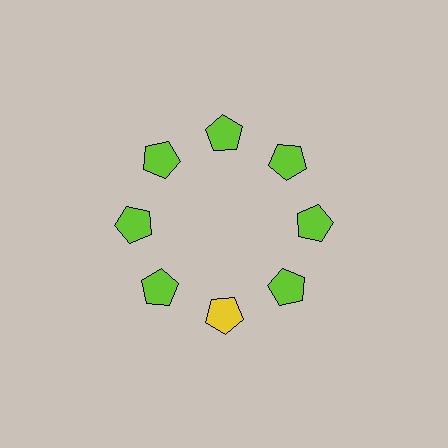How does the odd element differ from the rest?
It has a different color: yellow instead of lime.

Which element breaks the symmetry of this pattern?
The yellow pentagon at roughly the 6 o'clock position breaks the symmetry. All other shapes are lime pentagons.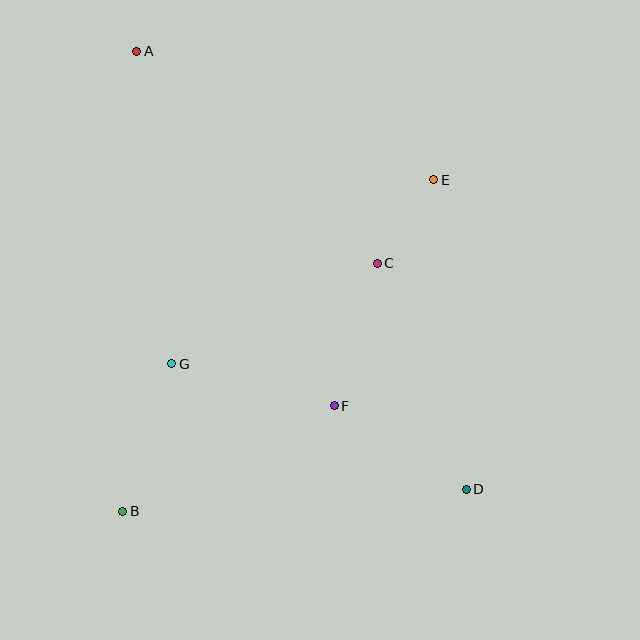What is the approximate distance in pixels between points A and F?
The distance between A and F is approximately 406 pixels.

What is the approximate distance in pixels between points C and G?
The distance between C and G is approximately 229 pixels.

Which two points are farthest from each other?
Points A and D are farthest from each other.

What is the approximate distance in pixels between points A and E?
The distance between A and E is approximately 324 pixels.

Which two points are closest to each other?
Points C and E are closest to each other.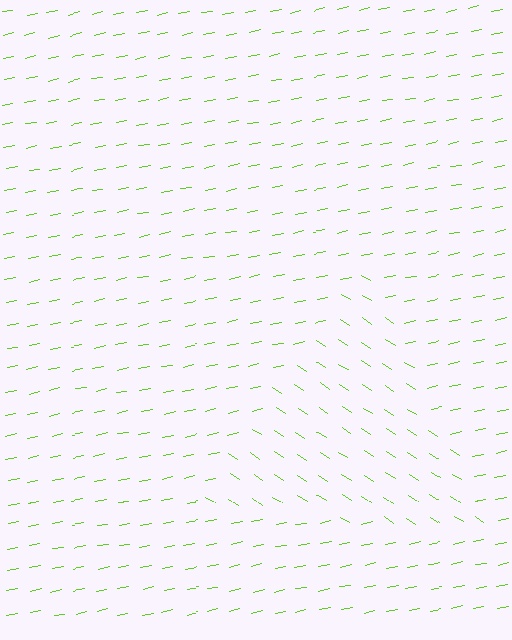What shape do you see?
I see a triangle.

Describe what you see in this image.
The image is filled with small lime line segments. A triangle region in the image has lines oriented differently from the surrounding lines, creating a visible texture boundary.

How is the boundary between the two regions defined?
The boundary is defined purely by a change in line orientation (approximately 45 degrees difference). All lines are the same color and thickness.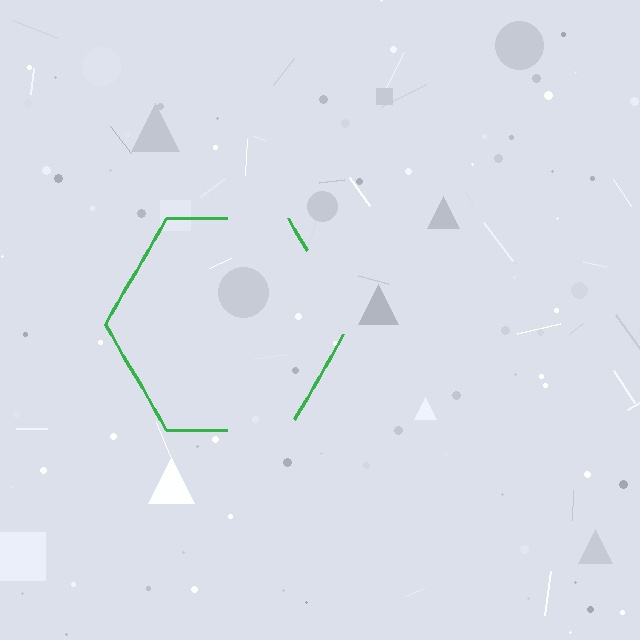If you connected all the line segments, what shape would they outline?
They would outline a hexagon.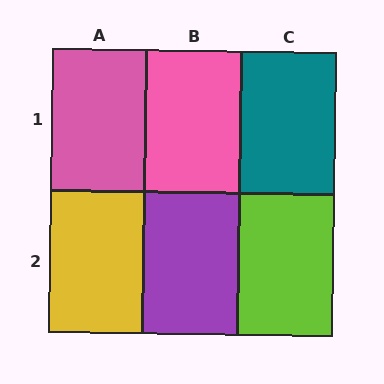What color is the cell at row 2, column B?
Purple.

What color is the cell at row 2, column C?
Lime.